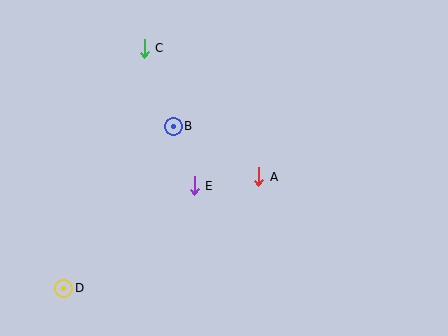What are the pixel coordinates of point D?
Point D is at (64, 288).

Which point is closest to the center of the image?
Point E at (194, 186) is closest to the center.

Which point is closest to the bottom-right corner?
Point A is closest to the bottom-right corner.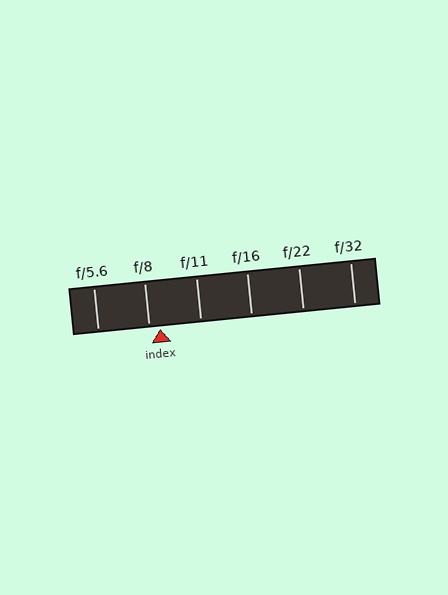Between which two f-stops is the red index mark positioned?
The index mark is between f/8 and f/11.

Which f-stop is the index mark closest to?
The index mark is closest to f/8.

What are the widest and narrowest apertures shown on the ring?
The widest aperture shown is f/5.6 and the narrowest is f/32.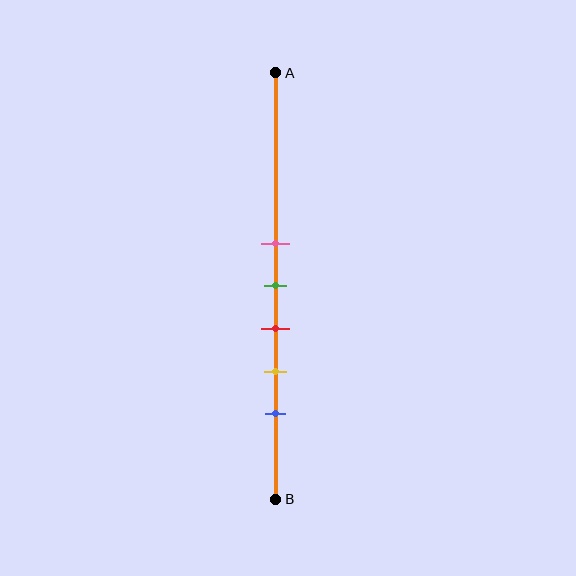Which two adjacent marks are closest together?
The pink and green marks are the closest adjacent pair.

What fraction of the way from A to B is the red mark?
The red mark is approximately 60% (0.6) of the way from A to B.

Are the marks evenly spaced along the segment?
Yes, the marks are approximately evenly spaced.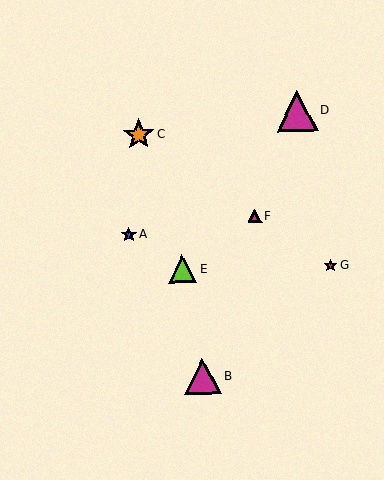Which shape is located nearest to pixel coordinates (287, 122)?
The magenta triangle (labeled D) at (297, 111) is nearest to that location.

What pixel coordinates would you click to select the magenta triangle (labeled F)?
Click at (255, 216) to select the magenta triangle F.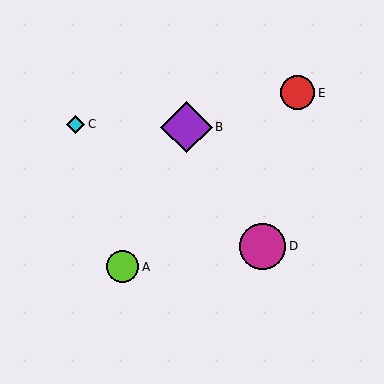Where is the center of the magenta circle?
The center of the magenta circle is at (263, 246).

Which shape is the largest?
The purple diamond (labeled B) is the largest.